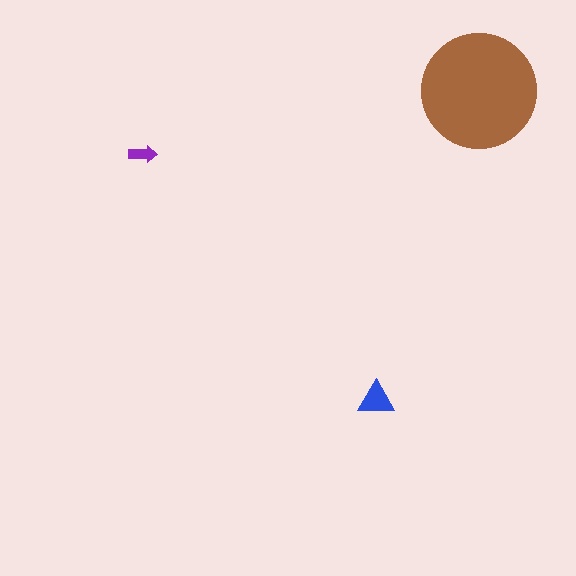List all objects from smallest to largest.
The purple arrow, the blue triangle, the brown circle.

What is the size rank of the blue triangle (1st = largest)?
2nd.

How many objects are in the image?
There are 3 objects in the image.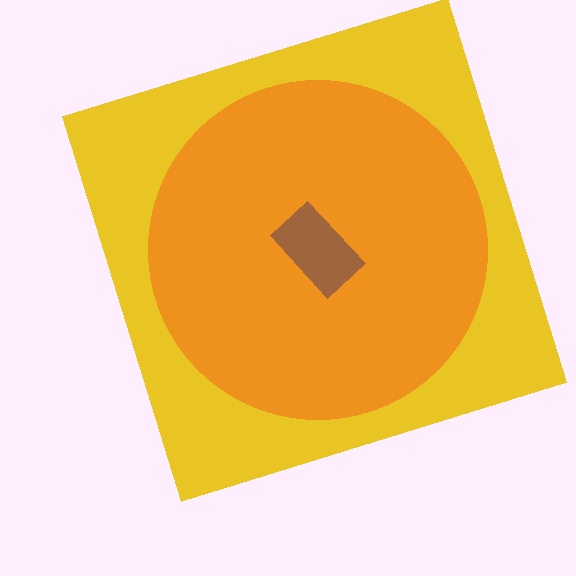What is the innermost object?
The brown rectangle.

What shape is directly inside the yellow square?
The orange circle.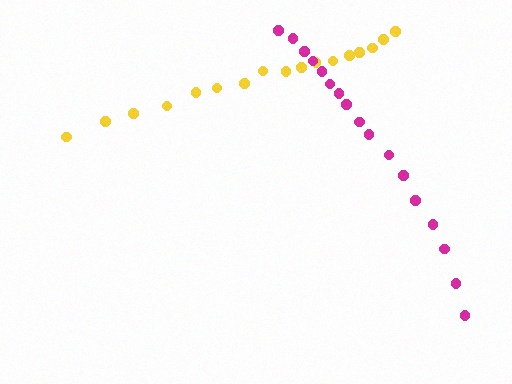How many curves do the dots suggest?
There are 2 distinct paths.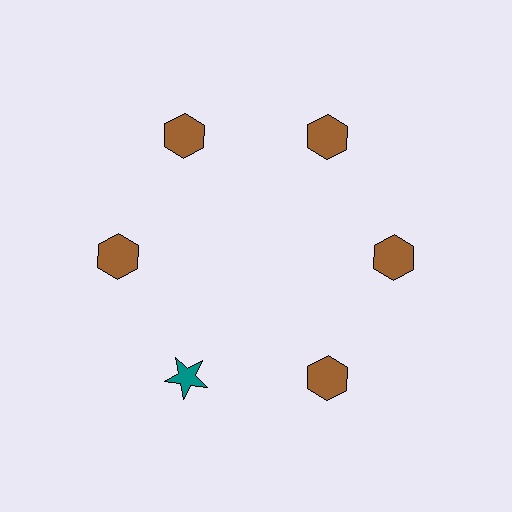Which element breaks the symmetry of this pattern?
The teal star at roughly the 7 o'clock position breaks the symmetry. All other shapes are brown hexagons.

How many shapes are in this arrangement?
There are 6 shapes arranged in a ring pattern.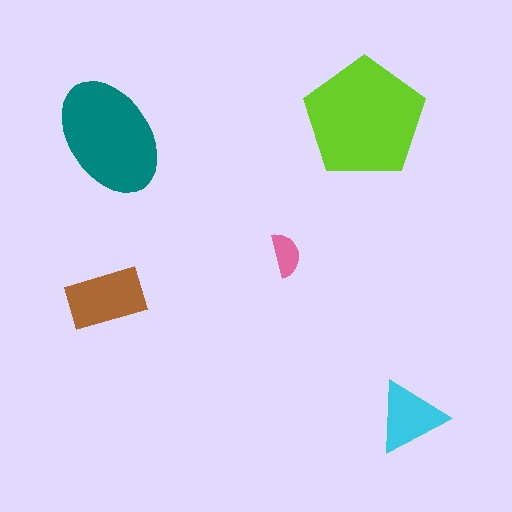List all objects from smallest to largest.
The pink semicircle, the cyan triangle, the brown rectangle, the teal ellipse, the lime pentagon.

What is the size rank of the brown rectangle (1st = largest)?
3rd.